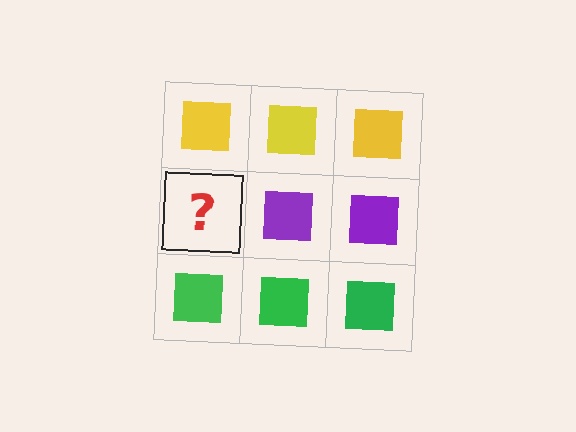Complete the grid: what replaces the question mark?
The question mark should be replaced with a purple square.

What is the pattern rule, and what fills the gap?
The rule is that each row has a consistent color. The gap should be filled with a purple square.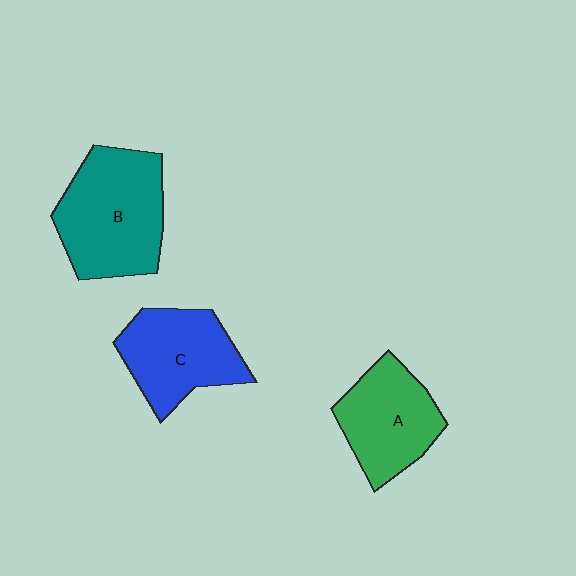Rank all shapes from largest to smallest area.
From largest to smallest: B (teal), C (blue), A (green).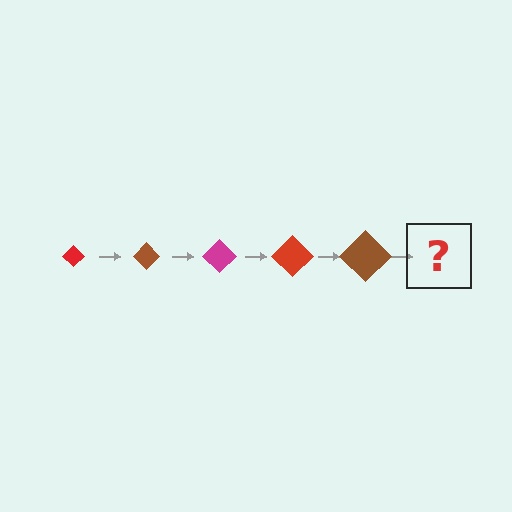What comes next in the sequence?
The next element should be a magenta diamond, larger than the previous one.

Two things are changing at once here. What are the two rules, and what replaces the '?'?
The two rules are that the diamond grows larger each step and the color cycles through red, brown, and magenta. The '?' should be a magenta diamond, larger than the previous one.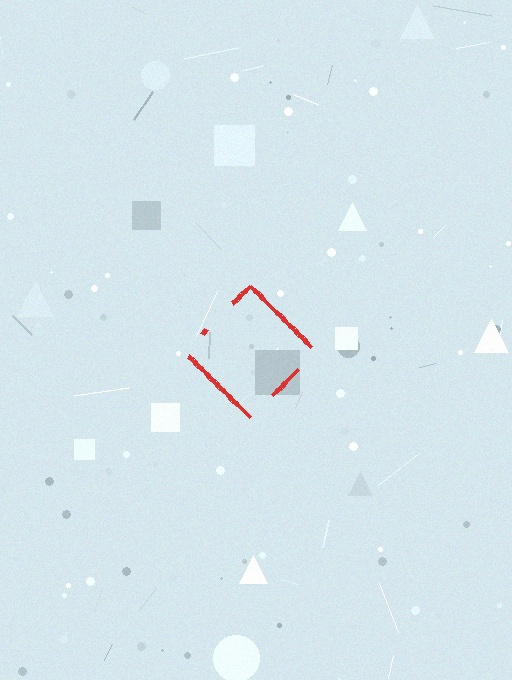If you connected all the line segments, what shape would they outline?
They would outline a diamond.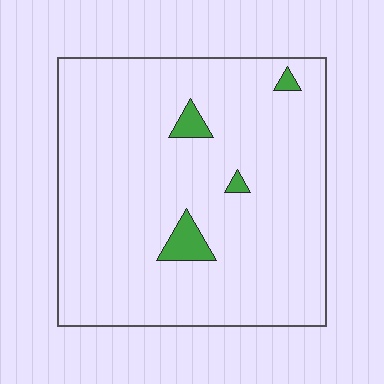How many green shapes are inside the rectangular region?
4.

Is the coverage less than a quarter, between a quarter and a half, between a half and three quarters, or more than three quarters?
Less than a quarter.